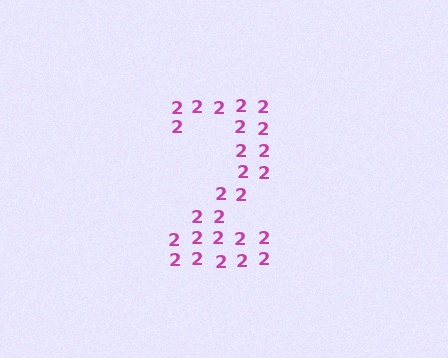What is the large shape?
The large shape is the digit 2.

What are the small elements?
The small elements are digit 2's.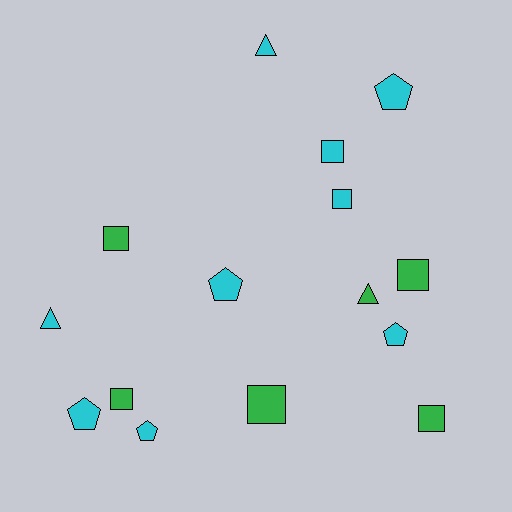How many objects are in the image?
There are 15 objects.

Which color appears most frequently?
Cyan, with 9 objects.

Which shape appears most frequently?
Square, with 7 objects.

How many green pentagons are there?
There are no green pentagons.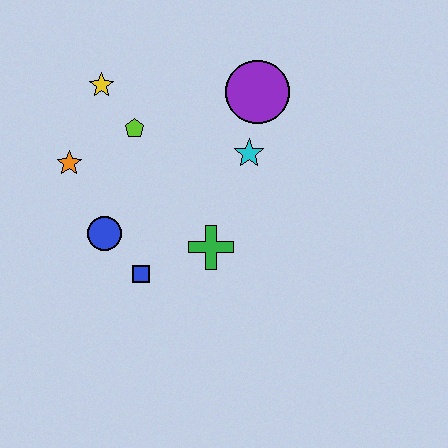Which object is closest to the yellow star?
The lime pentagon is closest to the yellow star.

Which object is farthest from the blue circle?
The purple circle is farthest from the blue circle.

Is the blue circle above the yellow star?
No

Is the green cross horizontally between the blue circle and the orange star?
No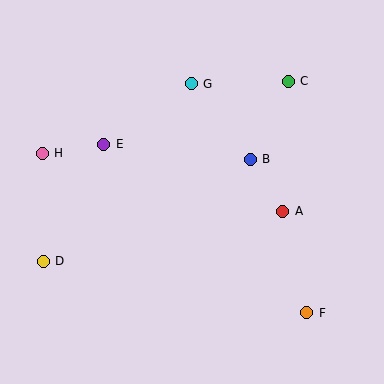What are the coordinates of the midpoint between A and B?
The midpoint between A and B is at (266, 185).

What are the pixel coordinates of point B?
Point B is at (250, 159).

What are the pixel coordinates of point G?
Point G is at (191, 84).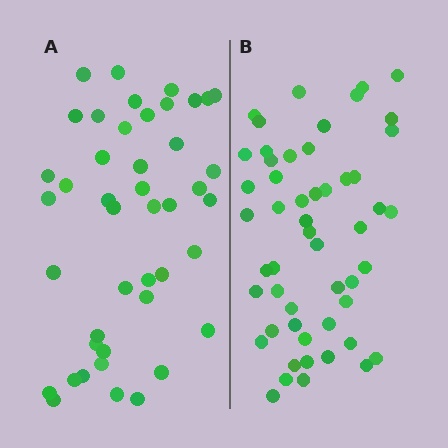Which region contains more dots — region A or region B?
Region B (the right region) has more dots.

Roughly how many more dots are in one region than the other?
Region B has roughly 8 or so more dots than region A.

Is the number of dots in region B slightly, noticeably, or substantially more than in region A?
Region B has only slightly more — the two regions are fairly close. The ratio is roughly 1.2 to 1.